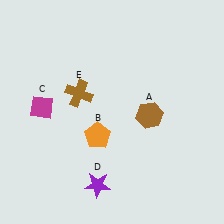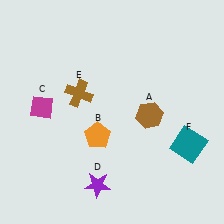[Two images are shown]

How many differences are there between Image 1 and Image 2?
There is 1 difference between the two images.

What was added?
A teal square (F) was added in Image 2.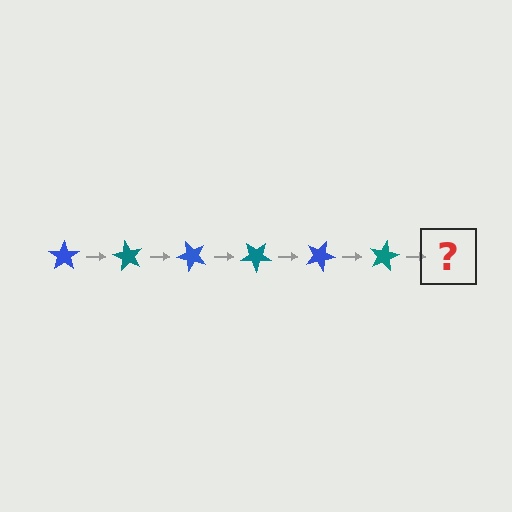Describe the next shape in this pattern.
It should be a blue star, rotated 360 degrees from the start.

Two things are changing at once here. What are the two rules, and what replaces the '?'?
The two rules are that it rotates 60 degrees each step and the color cycles through blue and teal. The '?' should be a blue star, rotated 360 degrees from the start.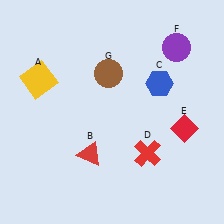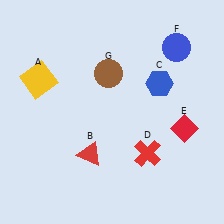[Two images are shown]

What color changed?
The circle (F) changed from purple in Image 1 to blue in Image 2.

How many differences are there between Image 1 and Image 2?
There is 1 difference between the two images.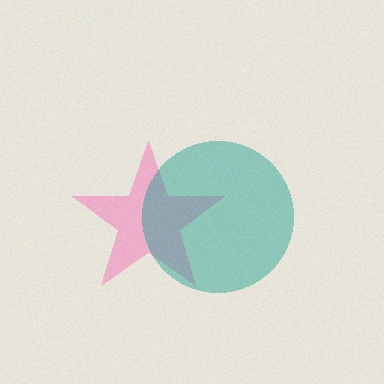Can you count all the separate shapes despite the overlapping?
Yes, there are 2 separate shapes.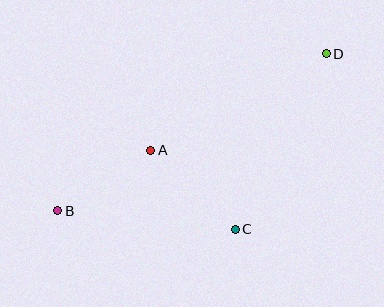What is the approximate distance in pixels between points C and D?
The distance between C and D is approximately 198 pixels.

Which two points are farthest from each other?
Points B and D are farthest from each other.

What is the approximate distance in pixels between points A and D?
The distance between A and D is approximately 200 pixels.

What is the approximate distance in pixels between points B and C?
The distance between B and C is approximately 179 pixels.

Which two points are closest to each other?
Points A and B are closest to each other.